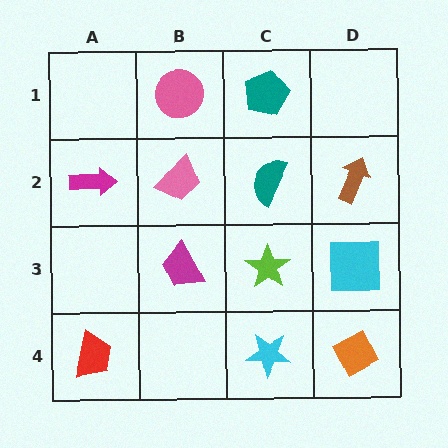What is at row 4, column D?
An orange diamond.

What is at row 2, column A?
A magenta arrow.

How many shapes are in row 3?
3 shapes.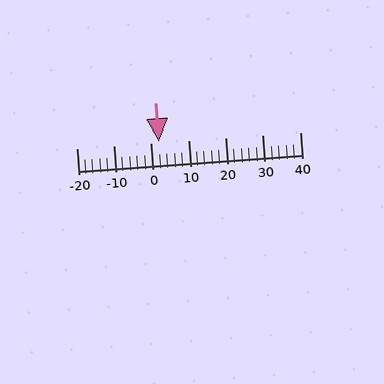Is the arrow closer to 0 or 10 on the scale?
The arrow is closer to 0.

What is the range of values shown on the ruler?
The ruler shows values from -20 to 40.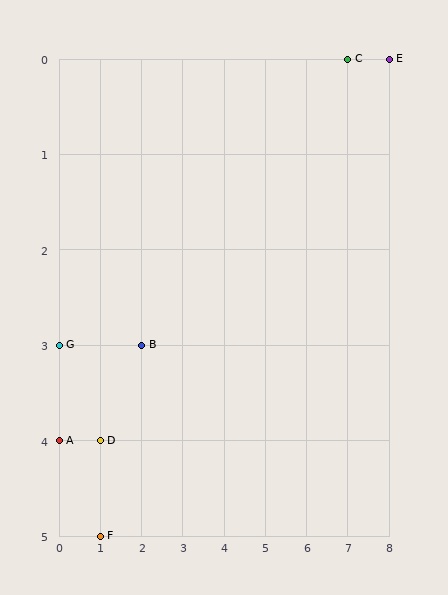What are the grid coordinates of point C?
Point C is at grid coordinates (7, 0).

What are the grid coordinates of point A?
Point A is at grid coordinates (0, 4).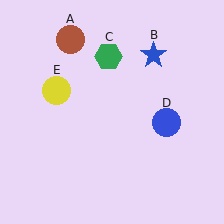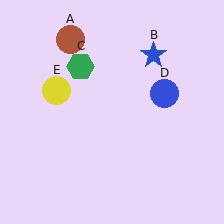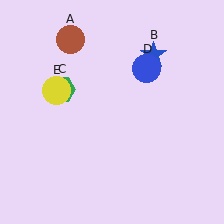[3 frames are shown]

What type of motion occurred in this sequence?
The green hexagon (object C), blue circle (object D) rotated counterclockwise around the center of the scene.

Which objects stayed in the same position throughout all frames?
Brown circle (object A) and blue star (object B) and yellow circle (object E) remained stationary.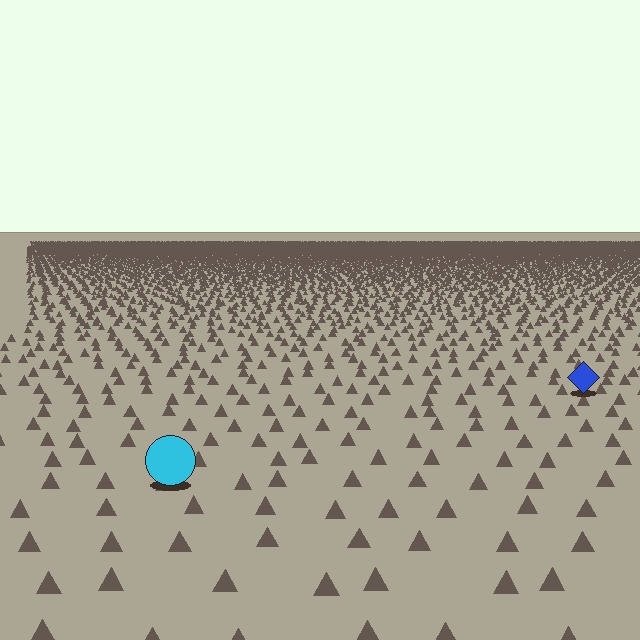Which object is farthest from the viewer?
The blue diamond is farthest from the viewer. It appears smaller and the ground texture around it is denser.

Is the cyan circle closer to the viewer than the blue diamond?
Yes. The cyan circle is closer — you can tell from the texture gradient: the ground texture is coarser near it.